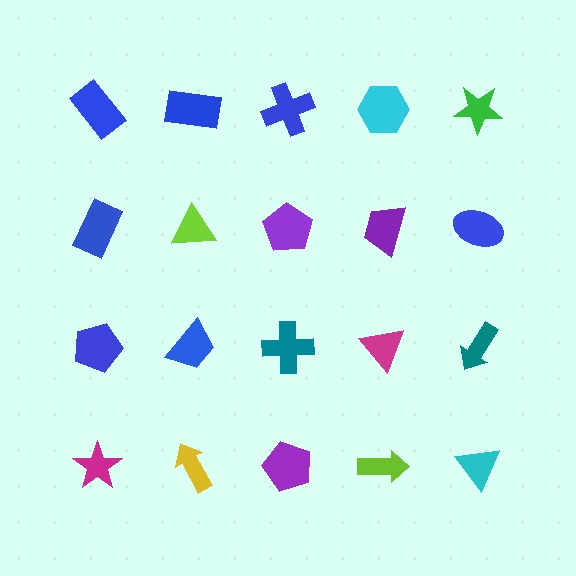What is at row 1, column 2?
A blue rectangle.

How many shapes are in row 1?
5 shapes.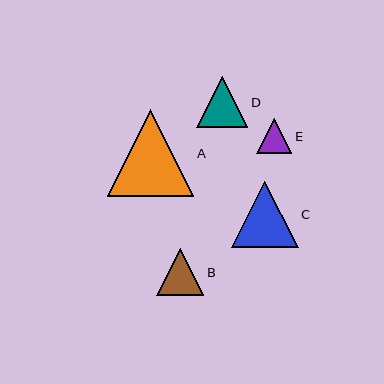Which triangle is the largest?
Triangle A is the largest with a size of approximately 86 pixels.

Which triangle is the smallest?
Triangle E is the smallest with a size of approximately 35 pixels.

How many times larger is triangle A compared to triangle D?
Triangle A is approximately 1.7 times the size of triangle D.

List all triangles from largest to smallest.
From largest to smallest: A, C, D, B, E.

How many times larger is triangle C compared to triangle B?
Triangle C is approximately 1.4 times the size of triangle B.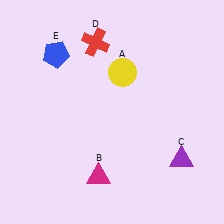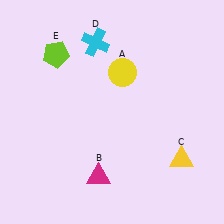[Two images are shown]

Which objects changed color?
C changed from purple to yellow. D changed from red to cyan. E changed from blue to lime.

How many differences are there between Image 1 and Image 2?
There are 3 differences between the two images.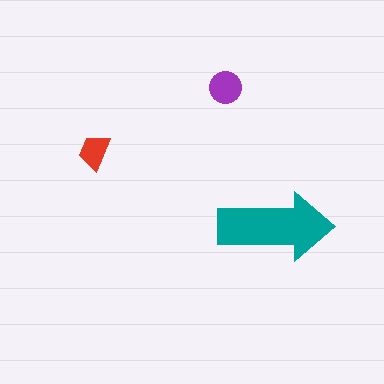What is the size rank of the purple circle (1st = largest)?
2nd.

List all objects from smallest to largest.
The red trapezoid, the purple circle, the teal arrow.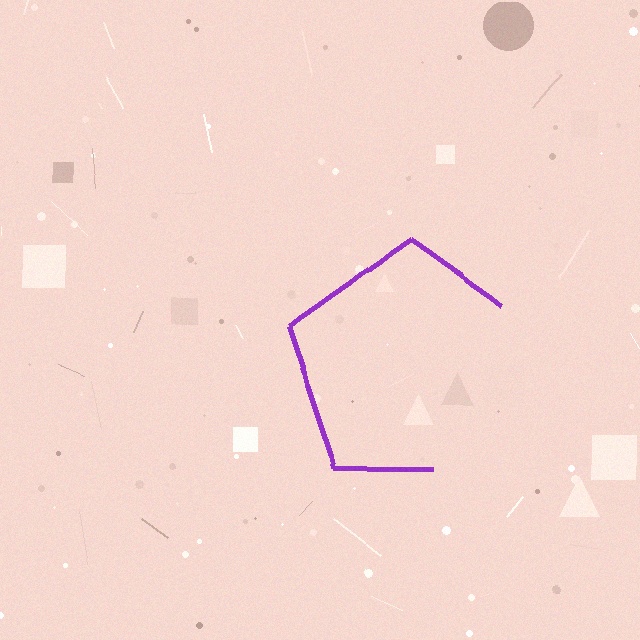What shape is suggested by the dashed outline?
The dashed outline suggests a pentagon.